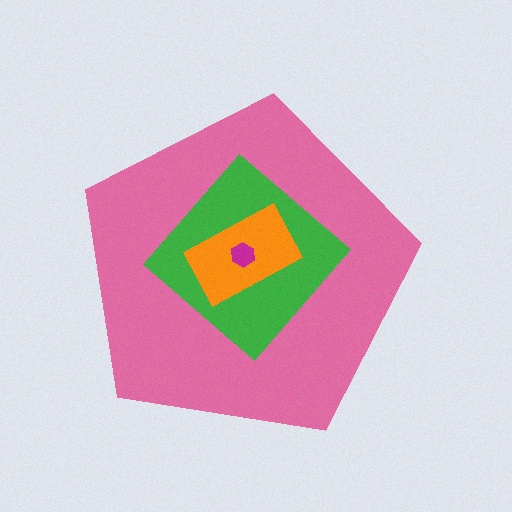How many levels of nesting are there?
4.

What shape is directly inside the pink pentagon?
The green diamond.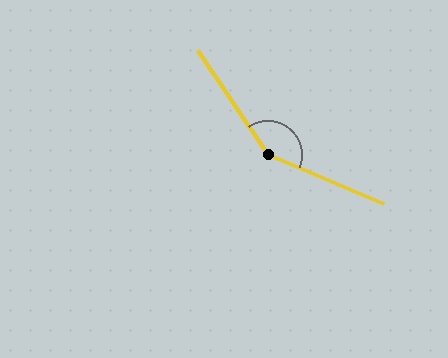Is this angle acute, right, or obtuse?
It is obtuse.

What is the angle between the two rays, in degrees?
Approximately 147 degrees.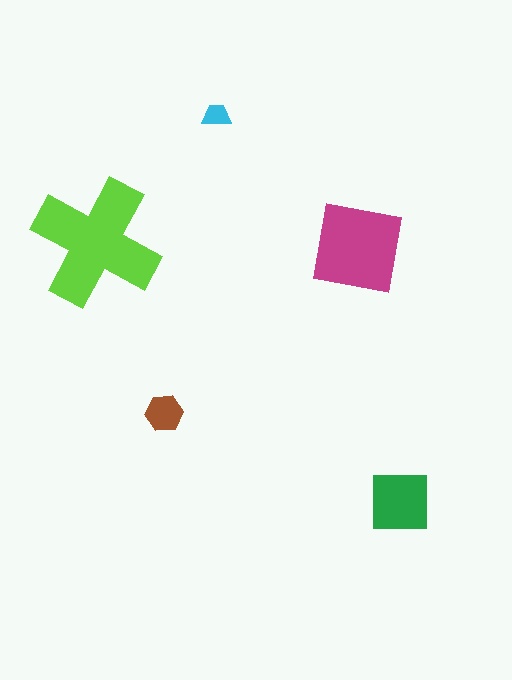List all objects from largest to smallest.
The lime cross, the magenta square, the green square, the brown hexagon, the cyan trapezoid.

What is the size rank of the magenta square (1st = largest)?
2nd.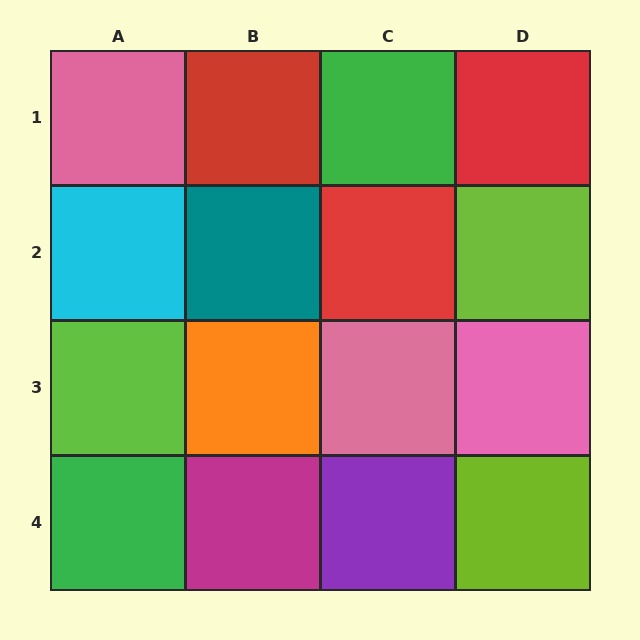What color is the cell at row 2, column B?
Teal.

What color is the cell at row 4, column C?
Purple.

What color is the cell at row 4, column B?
Magenta.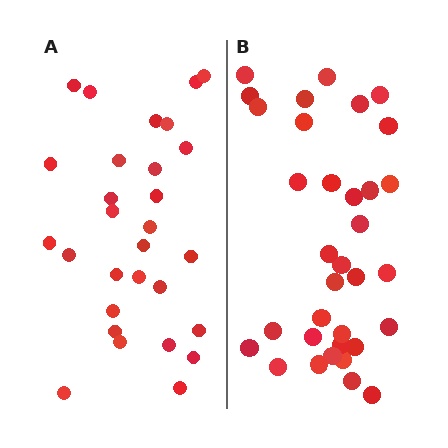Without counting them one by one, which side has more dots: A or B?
Region B (the right region) has more dots.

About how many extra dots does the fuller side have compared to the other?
Region B has about 5 more dots than region A.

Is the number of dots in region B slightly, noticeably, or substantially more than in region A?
Region B has only slightly more — the two regions are fairly close. The ratio is roughly 1.2 to 1.